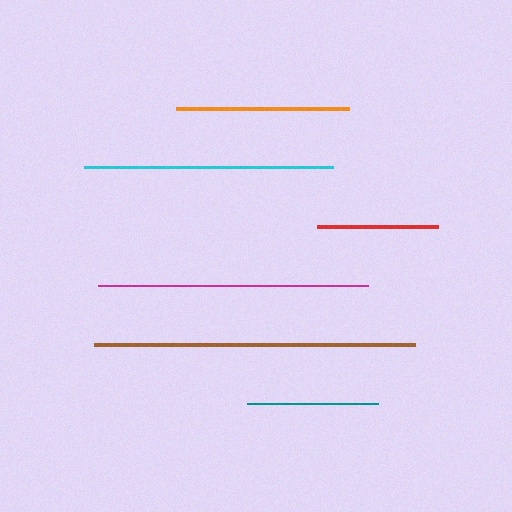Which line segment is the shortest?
The red line is the shortest at approximately 121 pixels.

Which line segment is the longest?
The brown line is the longest at approximately 320 pixels.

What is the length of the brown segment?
The brown segment is approximately 320 pixels long.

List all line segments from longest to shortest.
From longest to shortest: brown, magenta, cyan, orange, teal, red.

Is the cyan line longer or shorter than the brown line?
The brown line is longer than the cyan line.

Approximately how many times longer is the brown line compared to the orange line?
The brown line is approximately 1.8 times the length of the orange line.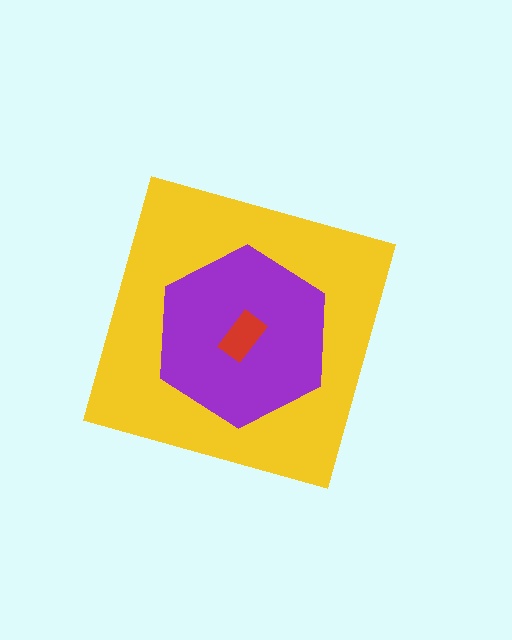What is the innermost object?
The red rectangle.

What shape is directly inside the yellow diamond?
The purple hexagon.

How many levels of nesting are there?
3.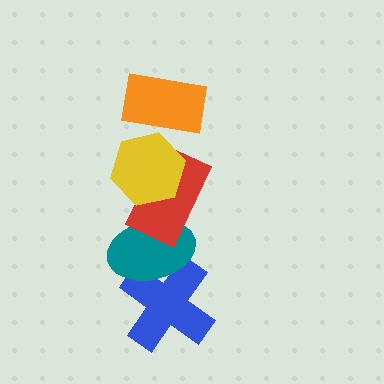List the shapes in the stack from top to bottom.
From top to bottom: the orange rectangle, the yellow hexagon, the red rectangle, the teal ellipse, the blue cross.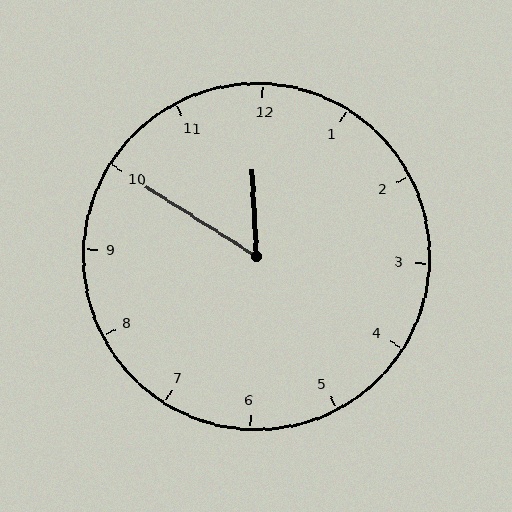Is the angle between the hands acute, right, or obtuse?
It is acute.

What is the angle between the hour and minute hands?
Approximately 55 degrees.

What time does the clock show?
11:50.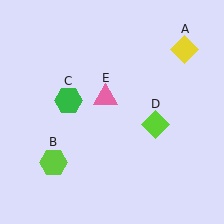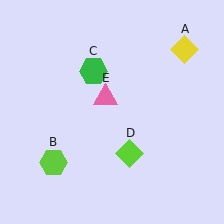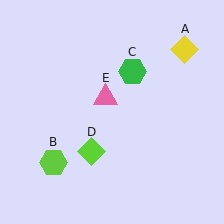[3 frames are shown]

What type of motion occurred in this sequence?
The green hexagon (object C), lime diamond (object D) rotated clockwise around the center of the scene.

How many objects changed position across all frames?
2 objects changed position: green hexagon (object C), lime diamond (object D).